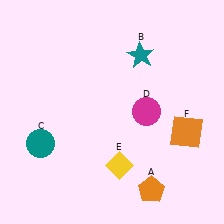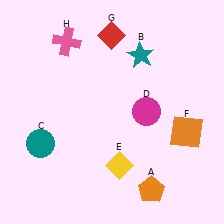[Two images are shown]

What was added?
A red diamond (G), a pink cross (H) were added in Image 2.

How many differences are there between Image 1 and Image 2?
There are 2 differences between the two images.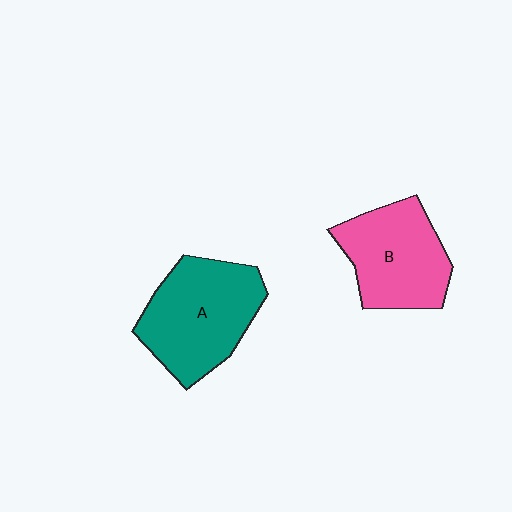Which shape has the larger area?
Shape A (teal).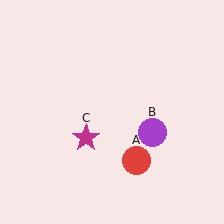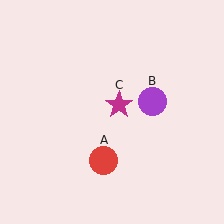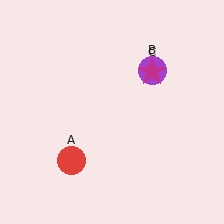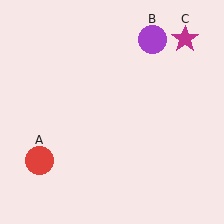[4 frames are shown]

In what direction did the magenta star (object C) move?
The magenta star (object C) moved up and to the right.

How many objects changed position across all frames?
3 objects changed position: red circle (object A), purple circle (object B), magenta star (object C).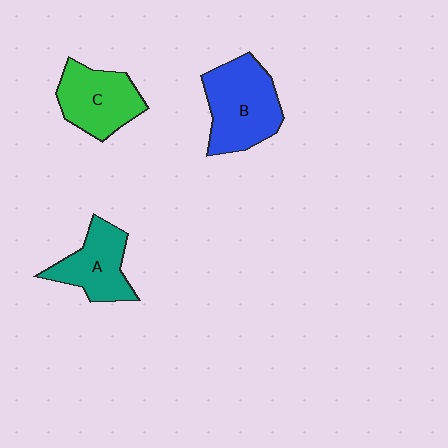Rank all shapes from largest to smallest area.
From largest to smallest: B (blue), C (green), A (teal).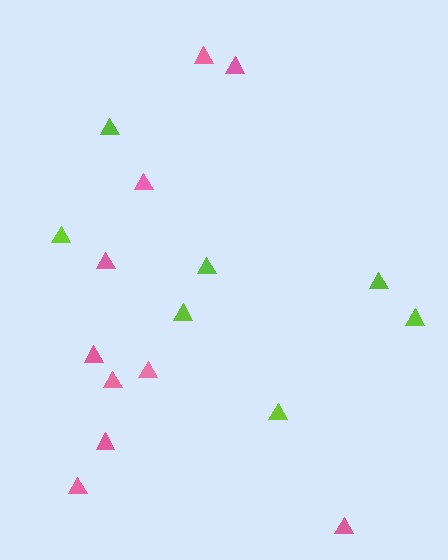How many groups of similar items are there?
There are 2 groups: one group of pink triangles (10) and one group of lime triangles (7).